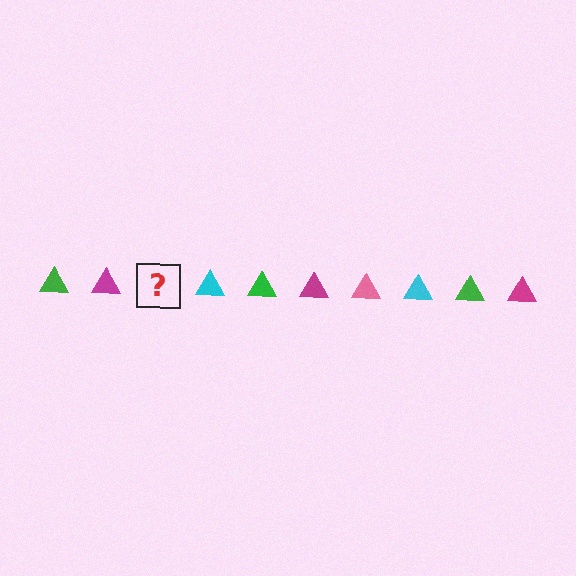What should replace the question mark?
The question mark should be replaced with a pink triangle.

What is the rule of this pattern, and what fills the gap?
The rule is that the pattern cycles through green, magenta, pink, cyan triangles. The gap should be filled with a pink triangle.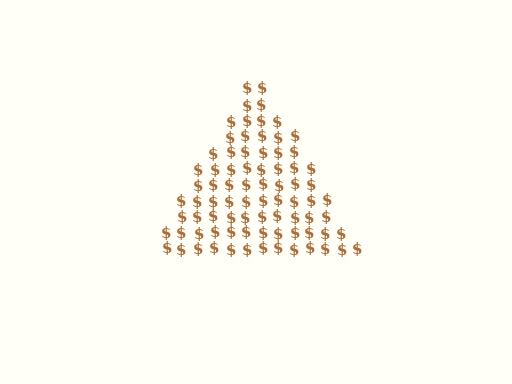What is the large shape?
The large shape is a triangle.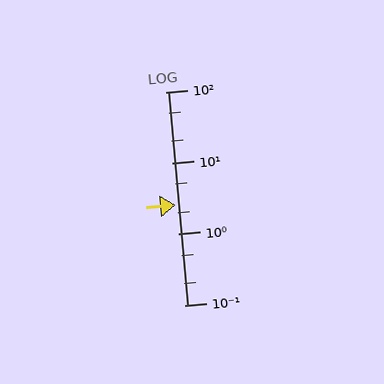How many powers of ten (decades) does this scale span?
The scale spans 3 decades, from 0.1 to 100.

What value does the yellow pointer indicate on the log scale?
The pointer indicates approximately 2.6.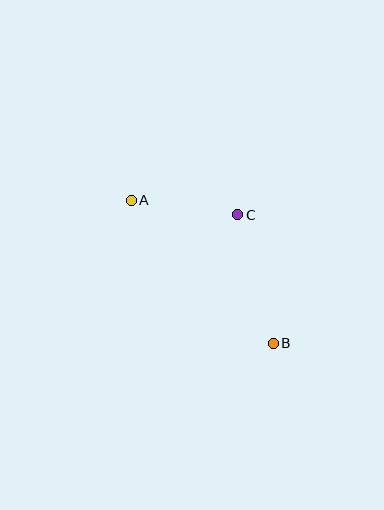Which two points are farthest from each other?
Points A and B are farthest from each other.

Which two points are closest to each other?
Points A and C are closest to each other.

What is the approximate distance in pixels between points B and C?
The distance between B and C is approximately 133 pixels.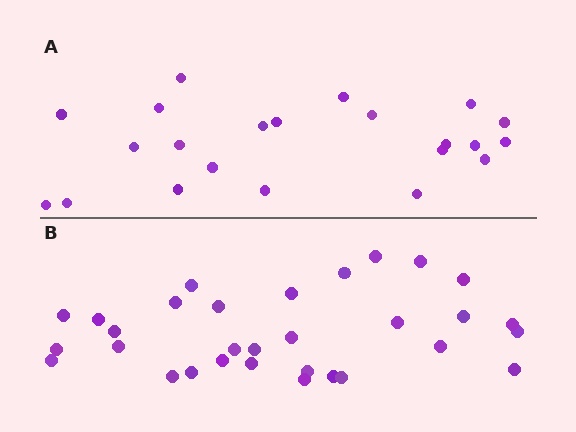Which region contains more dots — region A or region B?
Region B (the bottom region) has more dots.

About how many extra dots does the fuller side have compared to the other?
Region B has roughly 8 or so more dots than region A.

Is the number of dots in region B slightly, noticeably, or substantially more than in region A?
Region B has noticeably more, but not dramatically so. The ratio is roughly 1.4 to 1.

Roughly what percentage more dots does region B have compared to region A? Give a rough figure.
About 40% more.